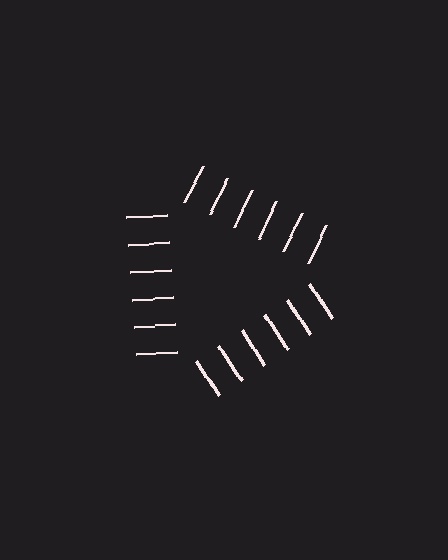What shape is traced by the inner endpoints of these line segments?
An illusory triangle — the line segments terminate on its edges but no continuous stroke is drawn.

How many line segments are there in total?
18 — 6 along each of the 3 edges.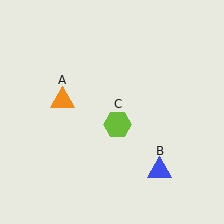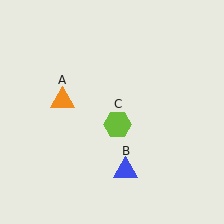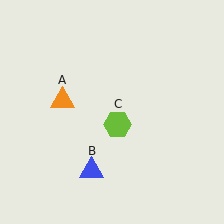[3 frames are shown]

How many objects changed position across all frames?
1 object changed position: blue triangle (object B).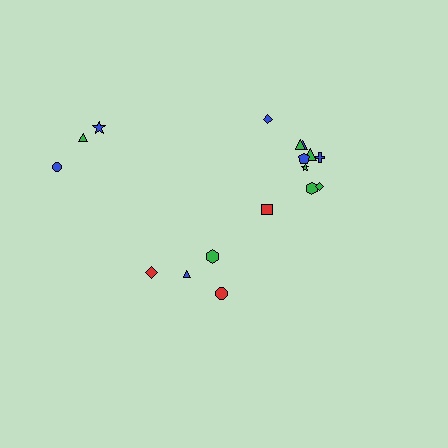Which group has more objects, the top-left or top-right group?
The top-right group.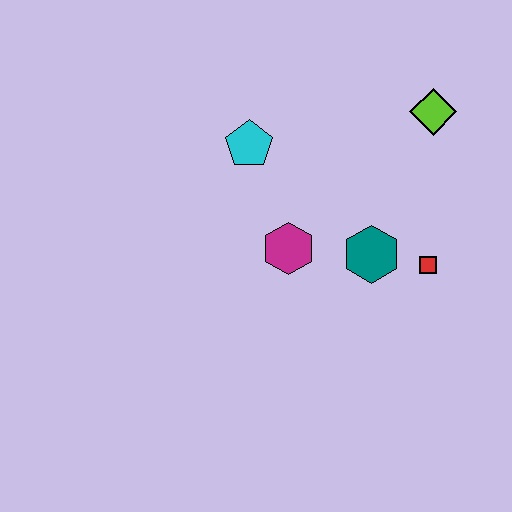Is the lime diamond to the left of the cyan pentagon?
No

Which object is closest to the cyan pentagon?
The magenta hexagon is closest to the cyan pentagon.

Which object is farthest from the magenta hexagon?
The lime diamond is farthest from the magenta hexagon.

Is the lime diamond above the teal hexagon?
Yes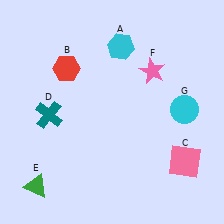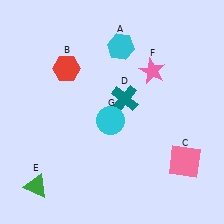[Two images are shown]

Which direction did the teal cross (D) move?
The teal cross (D) moved right.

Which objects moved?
The objects that moved are: the teal cross (D), the cyan circle (G).